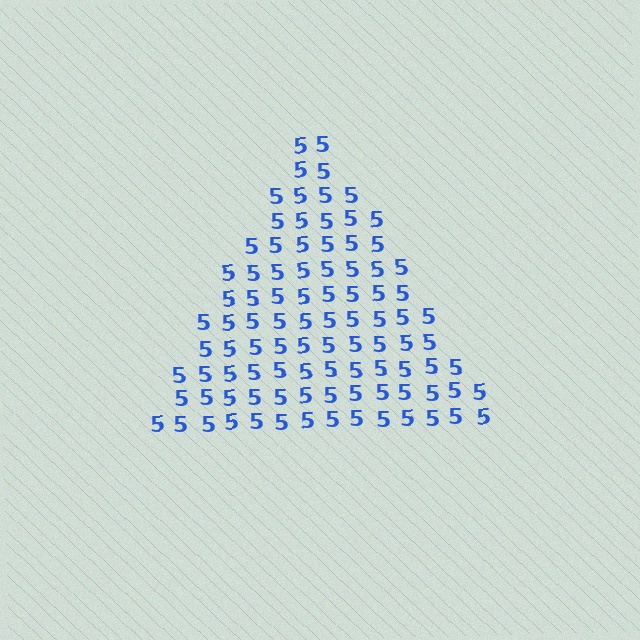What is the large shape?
The large shape is a triangle.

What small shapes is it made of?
It is made of small digit 5's.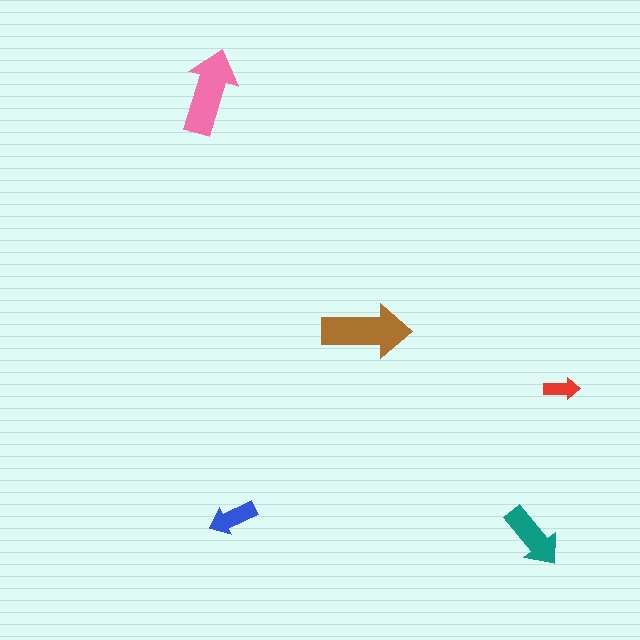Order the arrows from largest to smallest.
the brown one, the pink one, the teal one, the blue one, the red one.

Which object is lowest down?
The teal arrow is bottommost.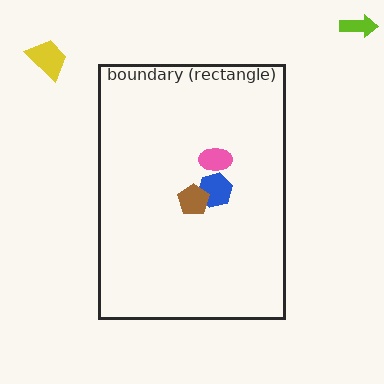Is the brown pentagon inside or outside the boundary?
Inside.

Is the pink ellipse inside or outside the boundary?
Inside.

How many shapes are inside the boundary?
3 inside, 2 outside.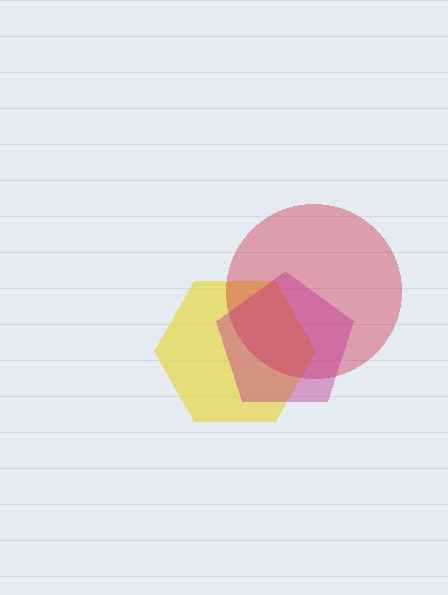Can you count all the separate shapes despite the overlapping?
Yes, there are 3 separate shapes.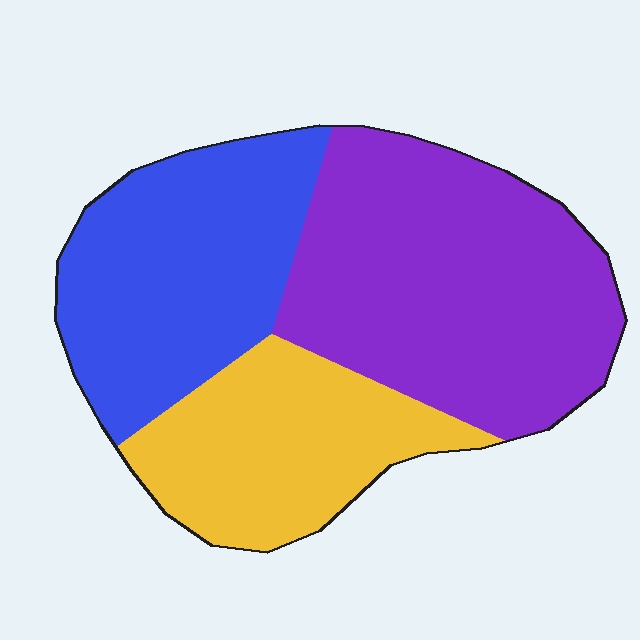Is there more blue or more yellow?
Blue.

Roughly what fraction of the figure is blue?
Blue takes up between a sixth and a third of the figure.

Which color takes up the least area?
Yellow, at roughly 25%.